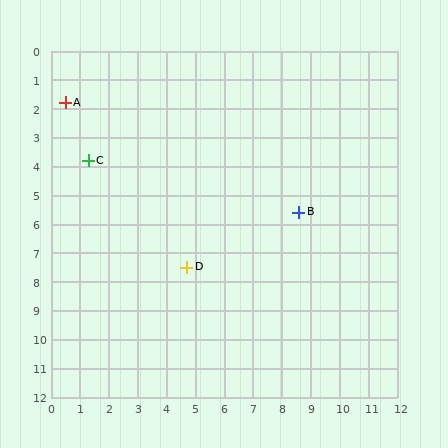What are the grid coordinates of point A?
Point A is at approximately (0.5, 1.8).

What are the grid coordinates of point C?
Point C is at approximately (1.3, 3.8).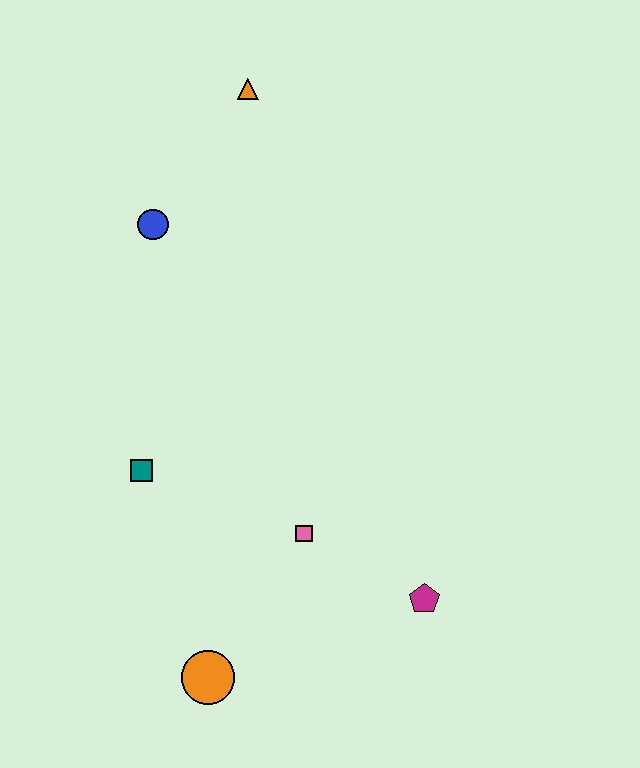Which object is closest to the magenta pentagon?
The pink square is closest to the magenta pentagon.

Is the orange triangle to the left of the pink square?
Yes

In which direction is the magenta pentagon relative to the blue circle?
The magenta pentagon is below the blue circle.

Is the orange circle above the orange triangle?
No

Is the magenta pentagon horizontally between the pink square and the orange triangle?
No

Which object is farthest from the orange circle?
The orange triangle is farthest from the orange circle.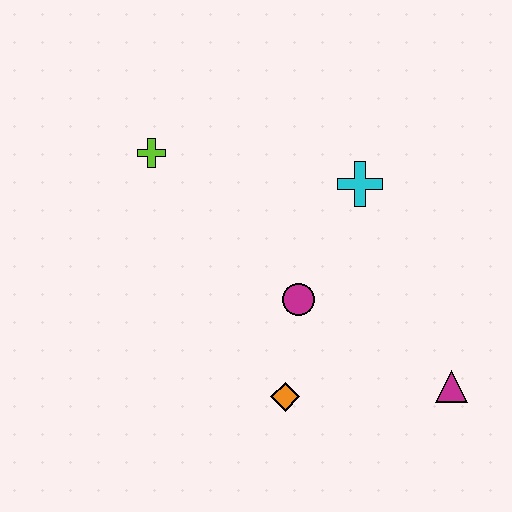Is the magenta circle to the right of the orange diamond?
Yes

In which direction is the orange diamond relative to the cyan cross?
The orange diamond is below the cyan cross.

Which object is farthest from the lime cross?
The magenta triangle is farthest from the lime cross.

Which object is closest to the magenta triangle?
The orange diamond is closest to the magenta triangle.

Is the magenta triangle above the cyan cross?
No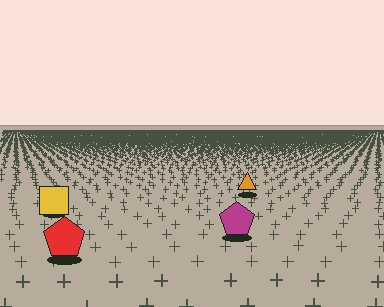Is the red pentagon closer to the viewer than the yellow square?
Yes. The red pentagon is closer — you can tell from the texture gradient: the ground texture is coarser near it.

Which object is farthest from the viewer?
The orange triangle is farthest from the viewer. It appears smaller and the ground texture around it is denser.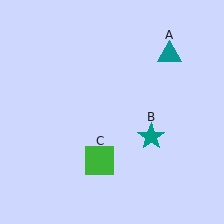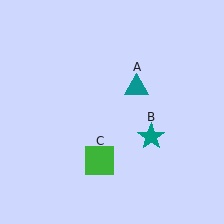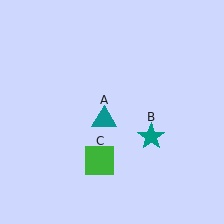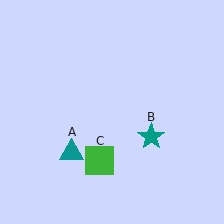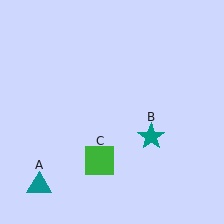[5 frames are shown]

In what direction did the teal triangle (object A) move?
The teal triangle (object A) moved down and to the left.